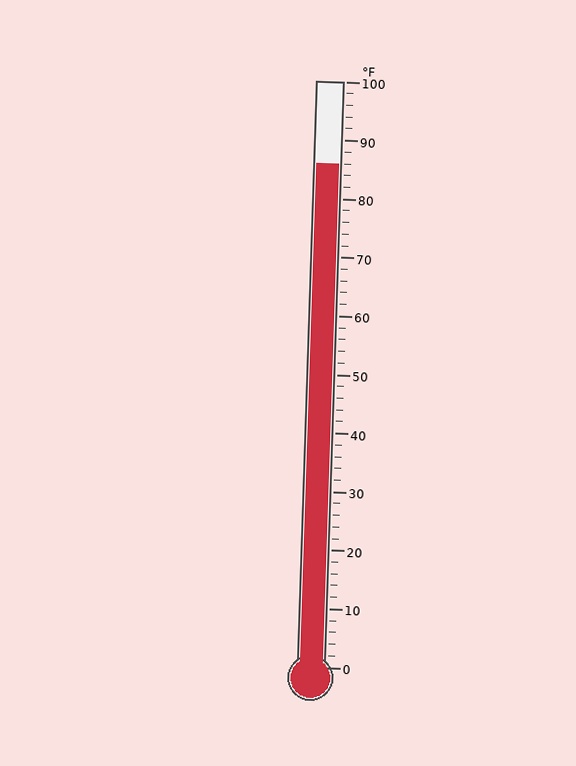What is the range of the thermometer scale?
The thermometer scale ranges from 0°F to 100°F.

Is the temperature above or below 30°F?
The temperature is above 30°F.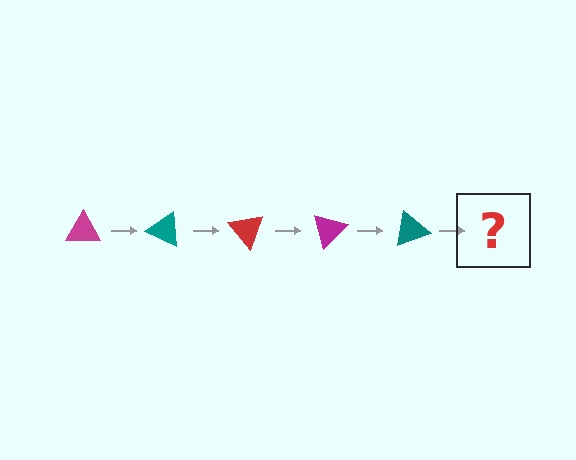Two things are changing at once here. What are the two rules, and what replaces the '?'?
The two rules are that it rotates 25 degrees each step and the color cycles through magenta, teal, and red. The '?' should be a red triangle, rotated 125 degrees from the start.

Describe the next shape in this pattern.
It should be a red triangle, rotated 125 degrees from the start.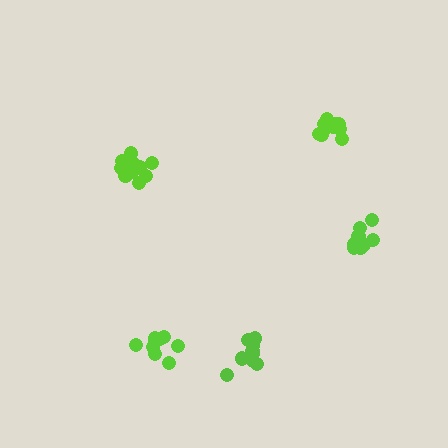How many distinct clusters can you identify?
There are 5 distinct clusters.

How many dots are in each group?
Group 1: 13 dots, Group 2: 10 dots, Group 3: 9 dots, Group 4: 9 dots, Group 5: 10 dots (51 total).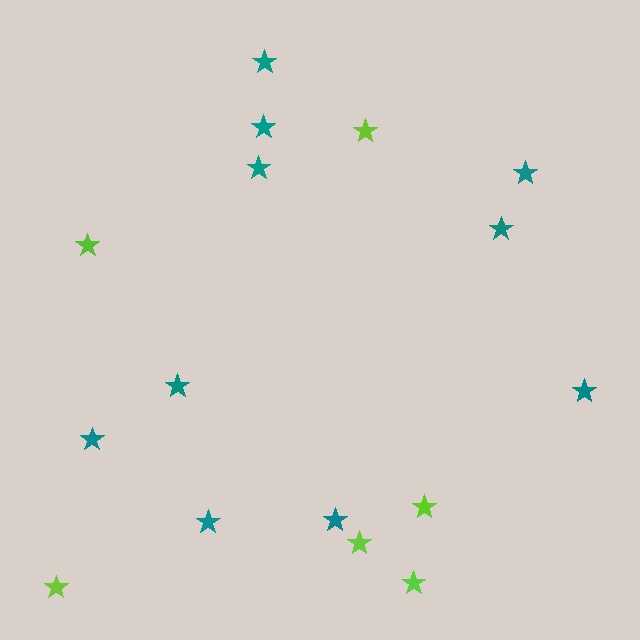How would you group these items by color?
There are 2 groups: one group of lime stars (6) and one group of teal stars (10).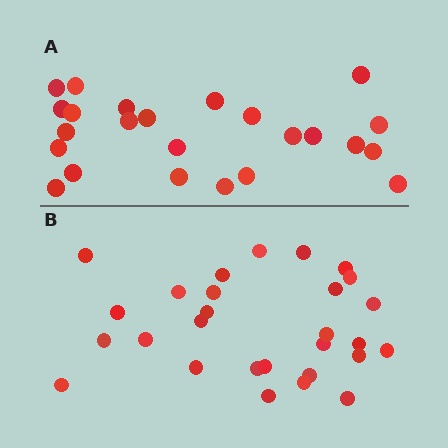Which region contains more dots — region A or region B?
Region B (the bottom region) has more dots.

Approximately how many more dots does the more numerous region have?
Region B has about 4 more dots than region A.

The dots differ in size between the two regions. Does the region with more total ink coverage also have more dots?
No. Region A has more total ink coverage because its dots are larger, but region B actually contains more individual dots. Total area can be misleading — the number of items is what matters here.